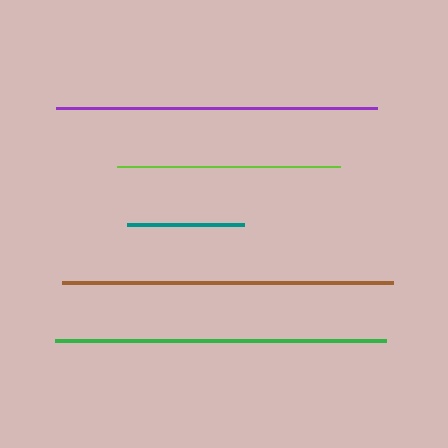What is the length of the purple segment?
The purple segment is approximately 321 pixels long.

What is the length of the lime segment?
The lime segment is approximately 224 pixels long.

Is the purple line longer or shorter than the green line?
The green line is longer than the purple line.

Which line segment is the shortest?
The teal line is the shortest at approximately 117 pixels.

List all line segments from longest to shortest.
From longest to shortest: brown, green, purple, lime, teal.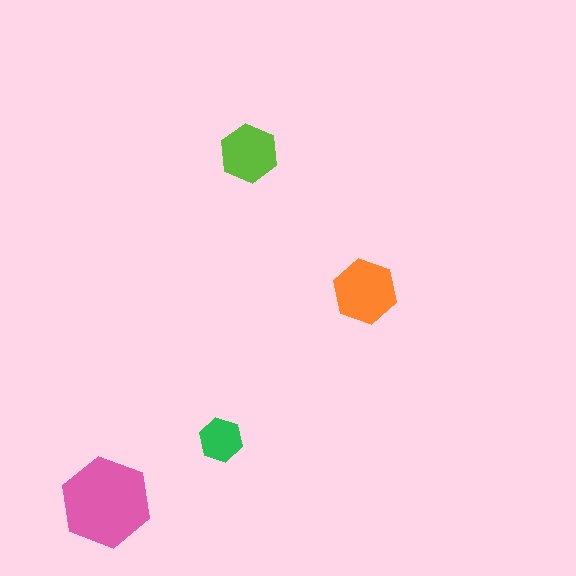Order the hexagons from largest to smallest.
the pink one, the orange one, the lime one, the green one.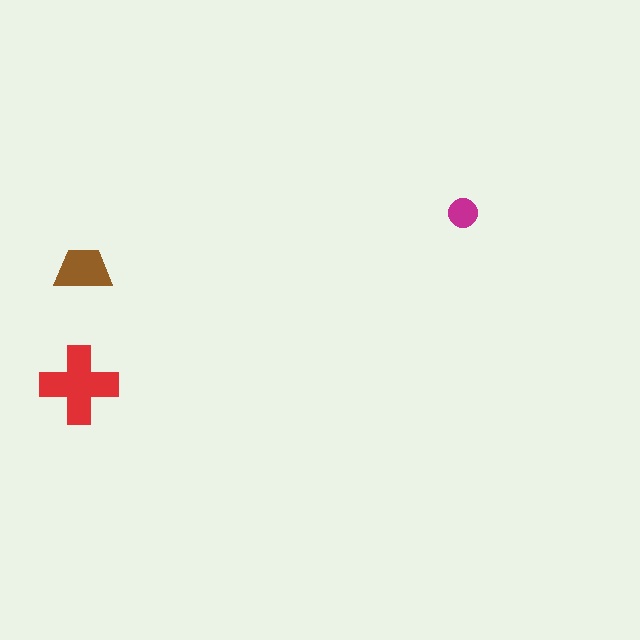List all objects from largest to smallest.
The red cross, the brown trapezoid, the magenta circle.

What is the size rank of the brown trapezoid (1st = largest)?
2nd.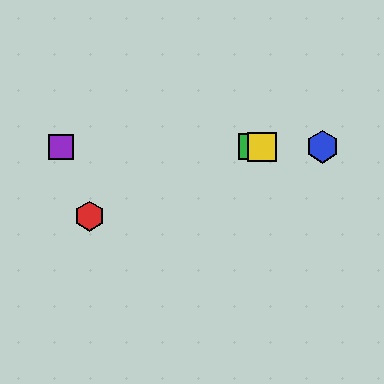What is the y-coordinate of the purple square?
The purple square is at y≈147.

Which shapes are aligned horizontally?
The blue hexagon, the green square, the yellow square, the purple square are aligned horizontally.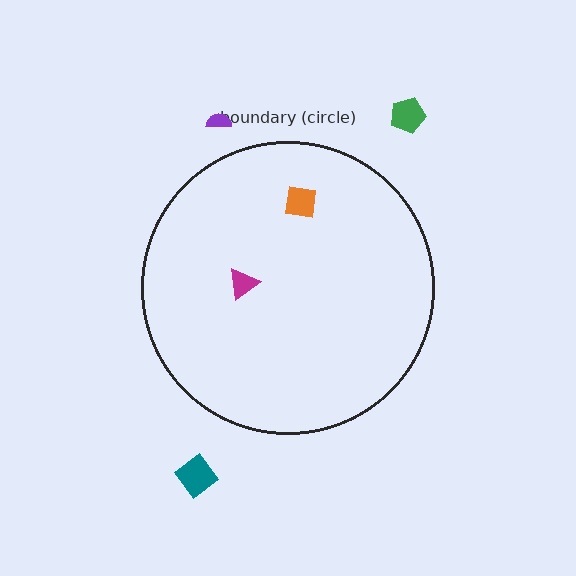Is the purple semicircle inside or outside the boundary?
Outside.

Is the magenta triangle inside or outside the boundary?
Inside.